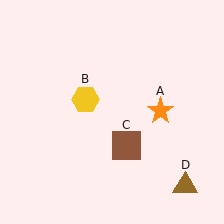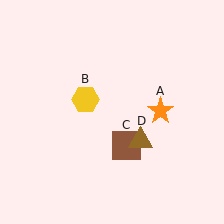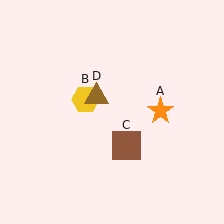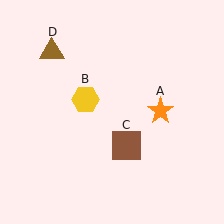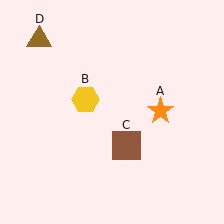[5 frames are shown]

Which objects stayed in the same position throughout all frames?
Orange star (object A) and yellow hexagon (object B) and brown square (object C) remained stationary.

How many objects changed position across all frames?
1 object changed position: brown triangle (object D).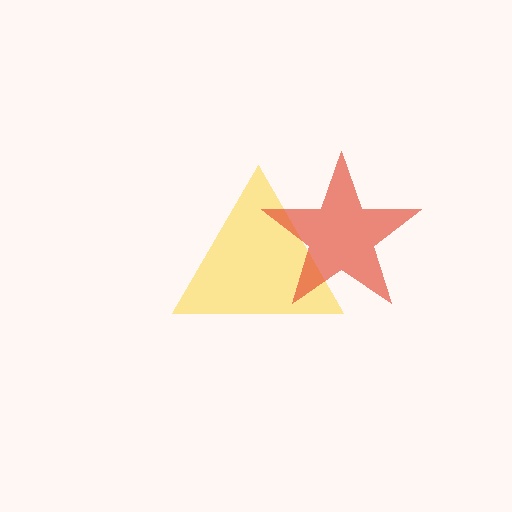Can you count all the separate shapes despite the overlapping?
Yes, there are 2 separate shapes.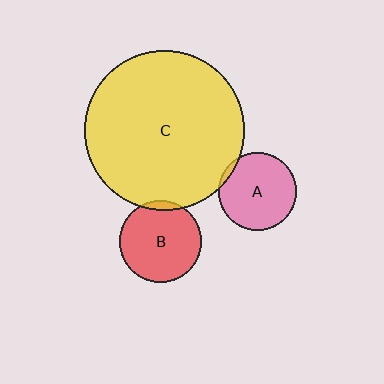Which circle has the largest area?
Circle C (yellow).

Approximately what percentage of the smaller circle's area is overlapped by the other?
Approximately 5%.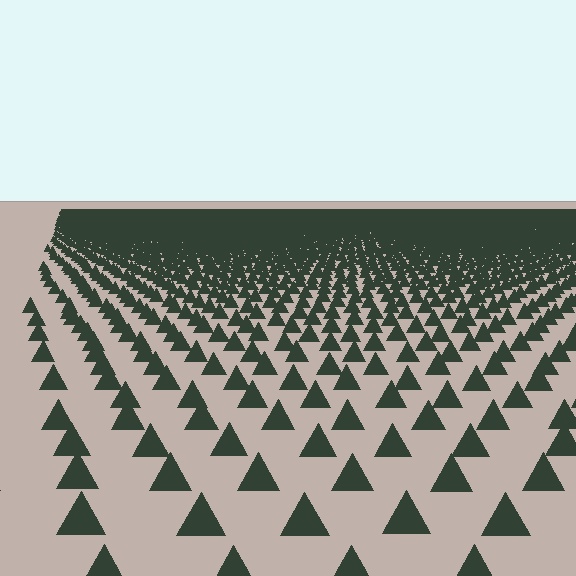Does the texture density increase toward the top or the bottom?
Density increases toward the top.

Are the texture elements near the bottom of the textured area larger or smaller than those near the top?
Larger. Near the bottom, elements are closer to the viewer and appear at a bigger on-screen size.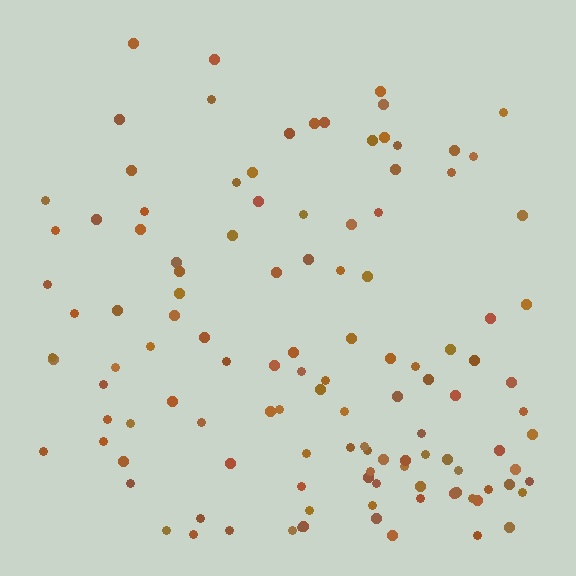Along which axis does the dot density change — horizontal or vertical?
Vertical.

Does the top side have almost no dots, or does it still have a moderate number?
Still a moderate number, just noticeably fewer than the bottom.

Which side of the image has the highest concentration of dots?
The bottom.